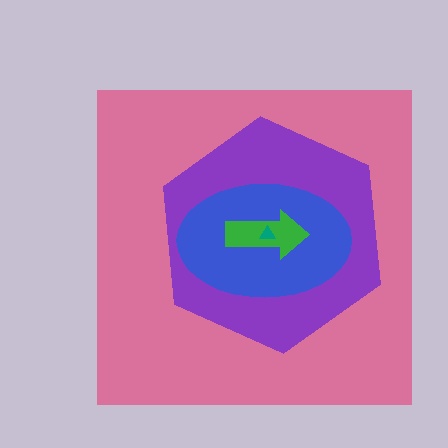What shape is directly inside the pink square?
The purple hexagon.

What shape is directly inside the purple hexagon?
The blue ellipse.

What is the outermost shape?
The pink square.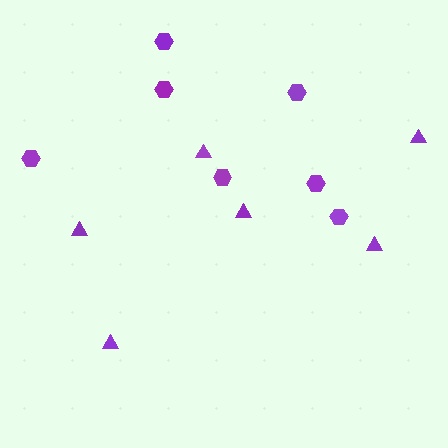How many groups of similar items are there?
There are 2 groups: one group of triangles (6) and one group of hexagons (7).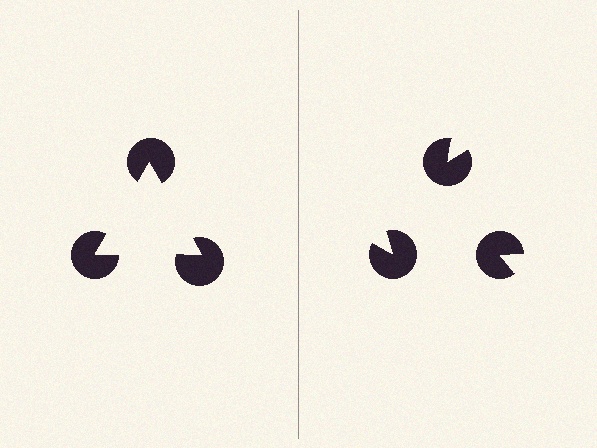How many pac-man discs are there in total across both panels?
6 — 3 on each side.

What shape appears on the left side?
An illusory triangle.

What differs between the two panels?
The pac-man discs are positioned identically on both sides; only the wedge orientations differ. On the left they align to a triangle; on the right they are misaligned.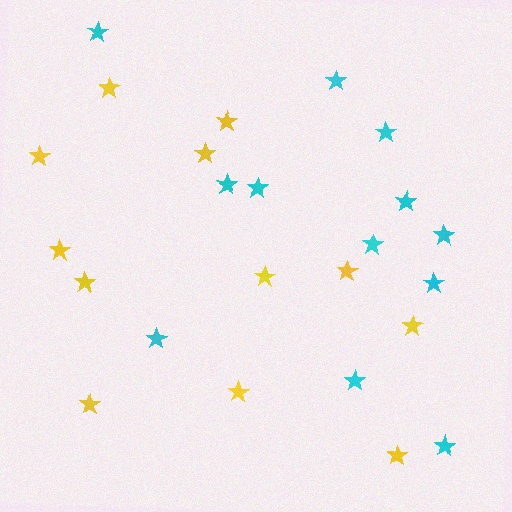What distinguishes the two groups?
There are 2 groups: one group of yellow stars (12) and one group of cyan stars (12).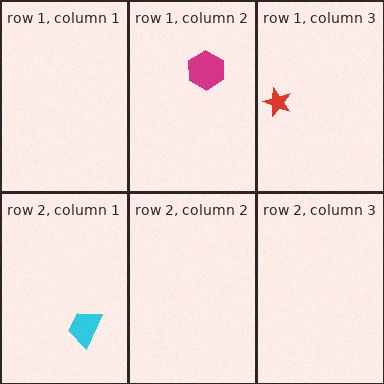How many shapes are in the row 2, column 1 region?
1.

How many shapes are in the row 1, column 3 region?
1.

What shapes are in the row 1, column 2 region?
The magenta hexagon.